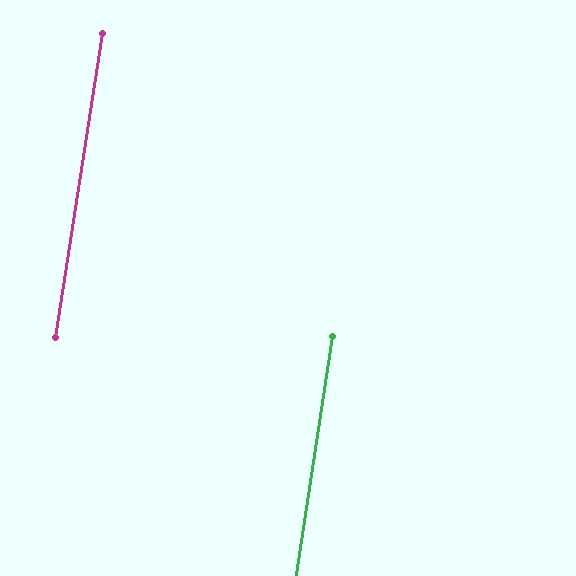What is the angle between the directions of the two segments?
Approximately 0 degrees.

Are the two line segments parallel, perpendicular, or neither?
Parallel — their directions differ by only 0.3°.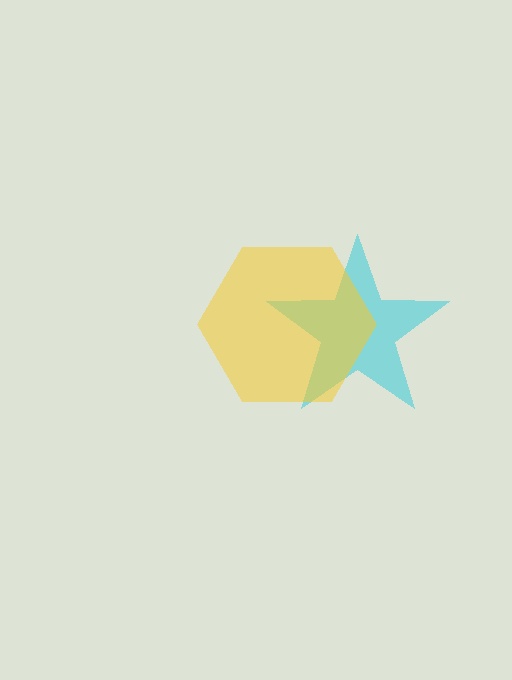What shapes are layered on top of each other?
The layered shapes are: a cyan star, a yellow hexagon.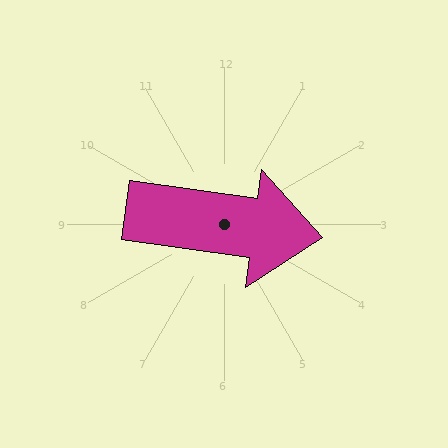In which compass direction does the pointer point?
East.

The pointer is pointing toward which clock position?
Roughly 3 o'clock.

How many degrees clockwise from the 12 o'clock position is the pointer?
Approximately 98 degrees.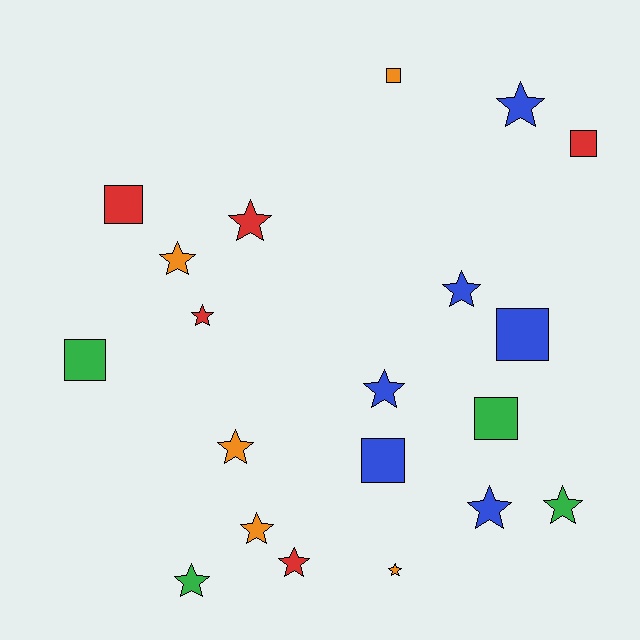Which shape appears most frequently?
Star, with 13 objects.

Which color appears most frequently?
Blue, with 6 objects.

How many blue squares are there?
There are 2 blue squares.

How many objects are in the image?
There are 20 objects.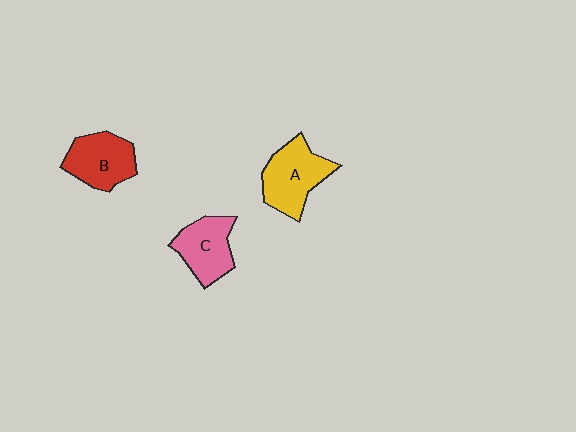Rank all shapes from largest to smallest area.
From largest to smallest: A (yellow), B (red), C (pink).